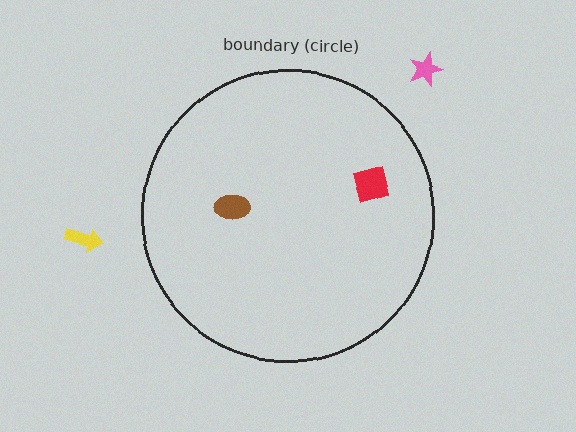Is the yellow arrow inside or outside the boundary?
Outside.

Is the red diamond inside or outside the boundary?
Inside.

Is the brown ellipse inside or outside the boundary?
Inside.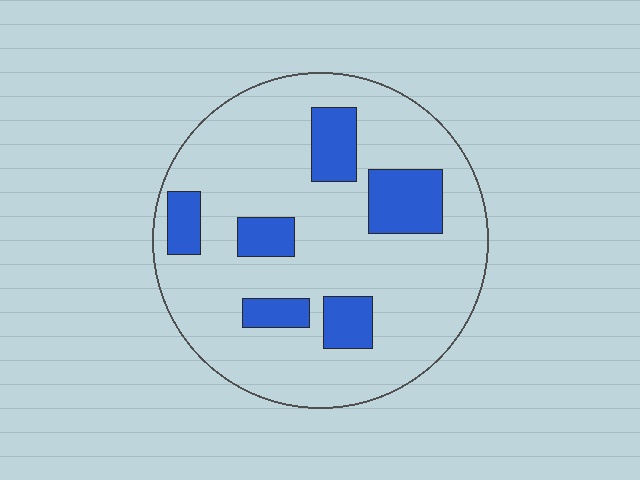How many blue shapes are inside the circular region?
6.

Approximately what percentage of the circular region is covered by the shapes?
Approximately 20%.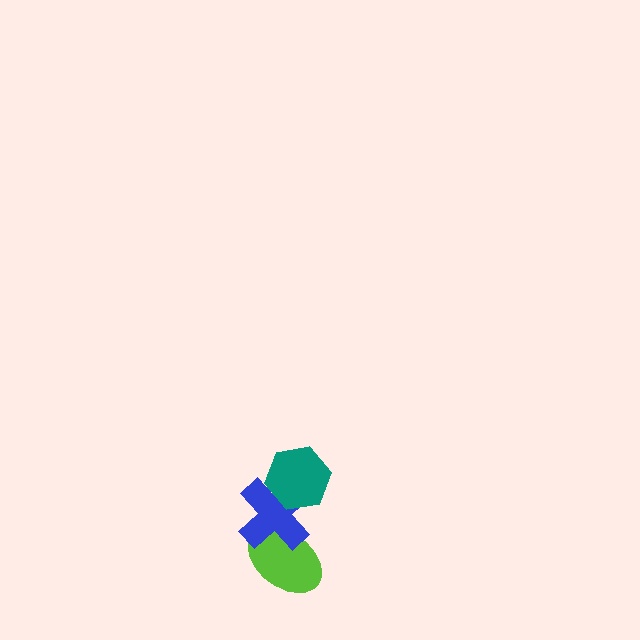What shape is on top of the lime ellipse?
The blue cross is on top of the lime ellipse.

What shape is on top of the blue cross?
The teal hexagon is on top of the blue cross.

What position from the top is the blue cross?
The blue cross is 2nd from the top.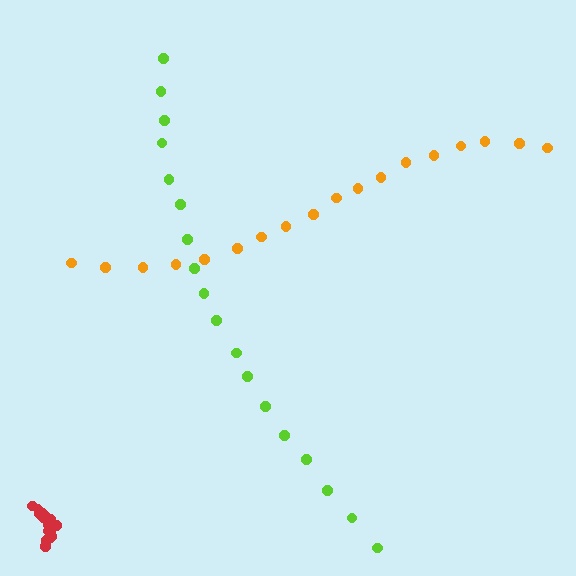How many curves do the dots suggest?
There are 3 distinct paths.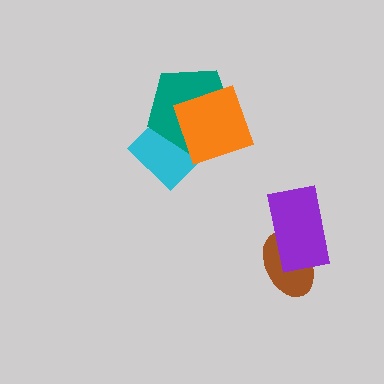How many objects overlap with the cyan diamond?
2 objects overlap with the cyan diamond.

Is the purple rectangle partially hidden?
No, no other shape covers it.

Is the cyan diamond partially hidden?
Yes, it is partially covered by another shape.